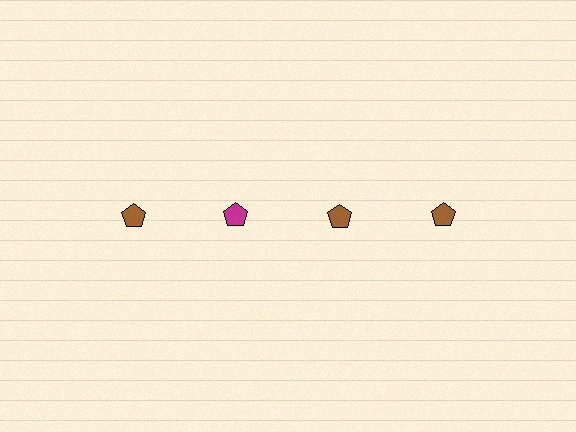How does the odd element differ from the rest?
It has a different color: magenta instead of brown.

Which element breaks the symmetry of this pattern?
The magenta pentagon in the top row, second from left column breaks the symmetry. All other shapes are brown pentagons.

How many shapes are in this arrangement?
There are 4 shapes arranged in a grid pattern.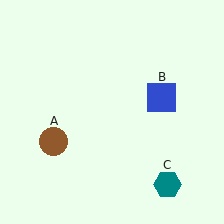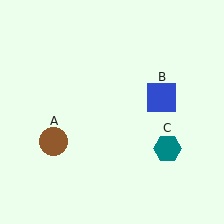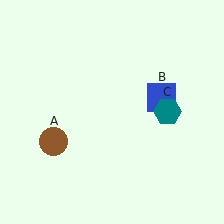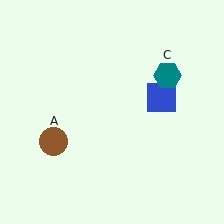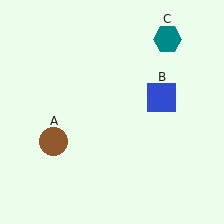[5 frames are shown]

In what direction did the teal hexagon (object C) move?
The teal hexagon (object C) moved up.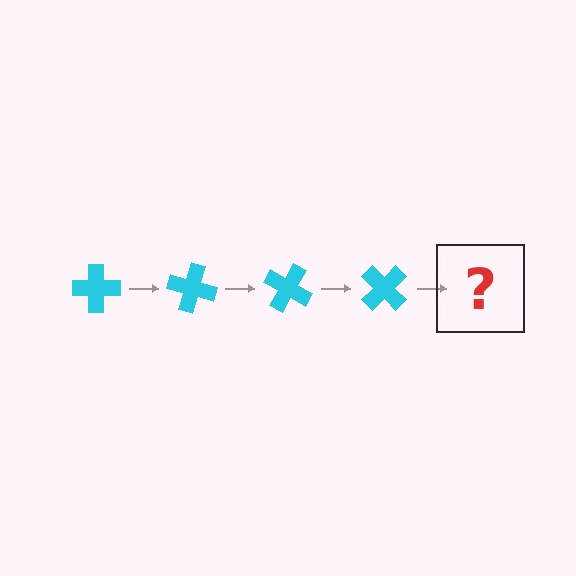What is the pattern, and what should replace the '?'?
The pattern is that the cross rotates 15 degrees each step. The '?' should be a cyan cross rotated 60 degrees.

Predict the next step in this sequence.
The next step is a cyan cross rotated 60 degrees.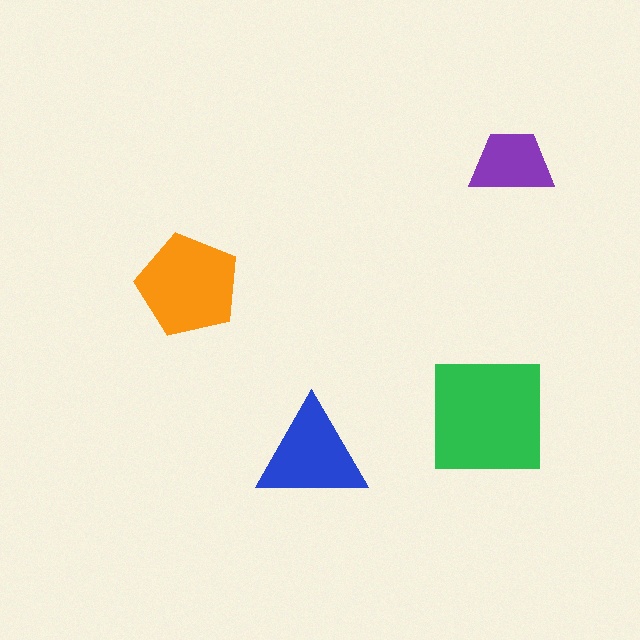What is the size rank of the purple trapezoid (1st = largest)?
4th.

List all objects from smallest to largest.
The purple trapezoid, the blue triangle, the orange pentagon, the green square.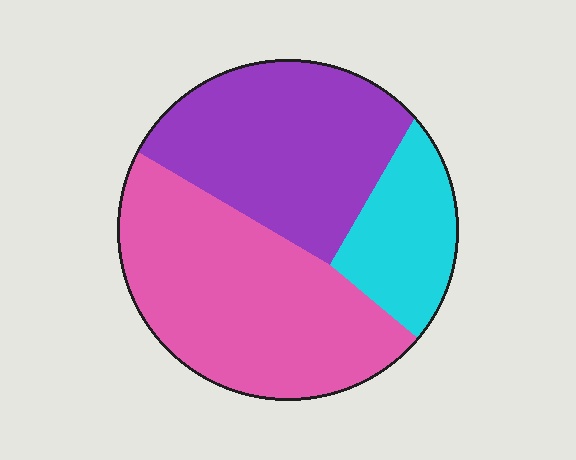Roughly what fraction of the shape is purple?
Purple covers roughly 35% of the shape.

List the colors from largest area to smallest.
From largest to smallest: pink, purple, cyan.